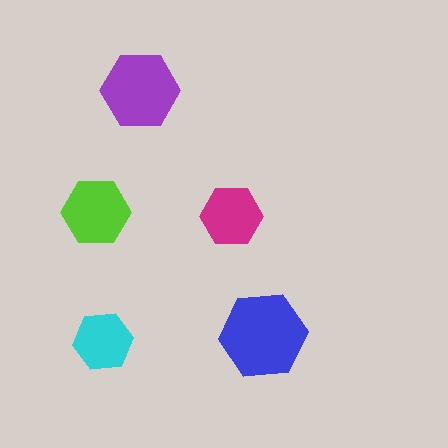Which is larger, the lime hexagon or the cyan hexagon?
The lime one.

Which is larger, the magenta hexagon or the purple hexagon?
The purple one.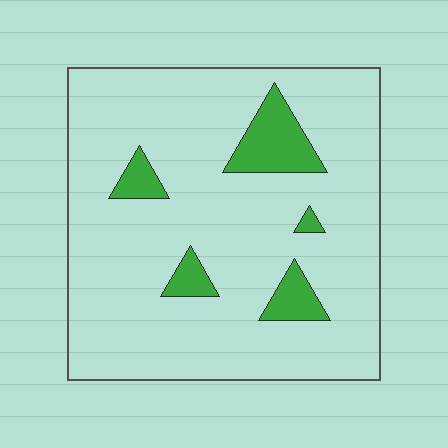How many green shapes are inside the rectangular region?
5.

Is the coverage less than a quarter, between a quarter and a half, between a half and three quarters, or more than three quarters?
Less than a quarter.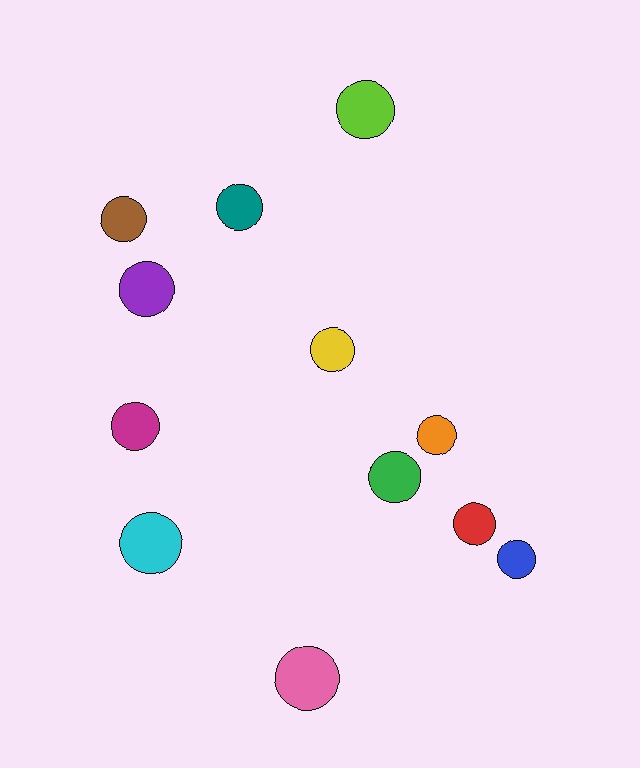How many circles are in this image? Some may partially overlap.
There are 12 circles.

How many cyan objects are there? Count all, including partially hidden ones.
There is 1 cyan object.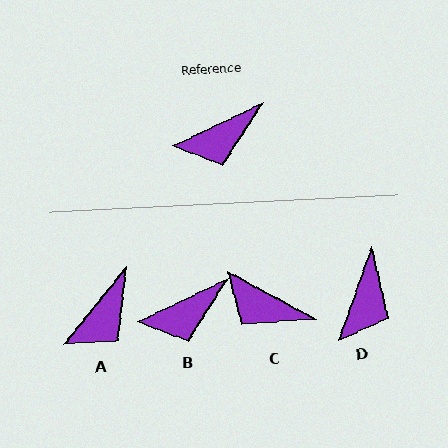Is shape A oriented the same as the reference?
No, it is off by about 26 degrees.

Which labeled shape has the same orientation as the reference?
B.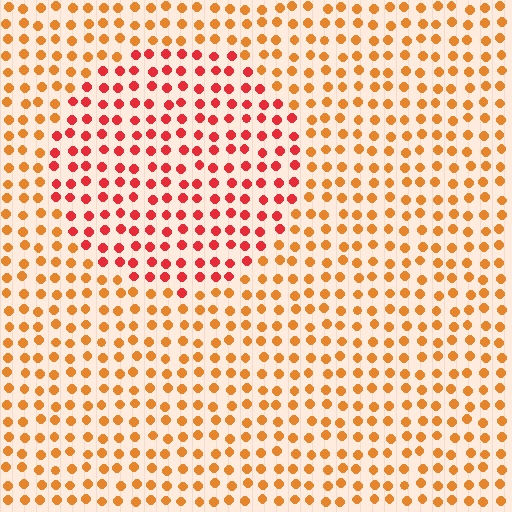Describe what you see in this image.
The image is filled with small orange elements in a uniform arrangement. A circle-shaped region is visible where the elements are tinted to a slightly different hue, forming a subtle color boundary.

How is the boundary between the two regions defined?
The boundary is defined purely by a slight shift in hue (about 33 degrees). Spacing, size, and orientation are identical on both sides.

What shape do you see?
I see a circle.